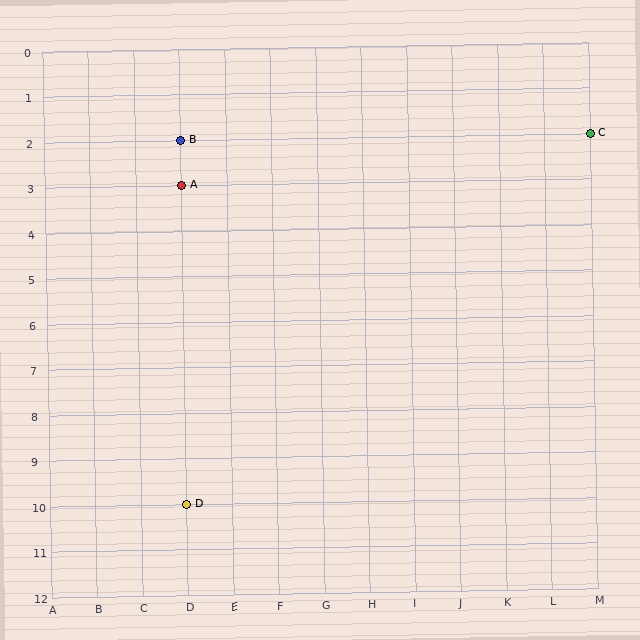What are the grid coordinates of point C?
Point C is at grid coordinates (M, 2).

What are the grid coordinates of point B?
Point B is at grid coordinates (D, 2).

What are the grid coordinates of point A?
Point A is at grid coordinates (D, 3).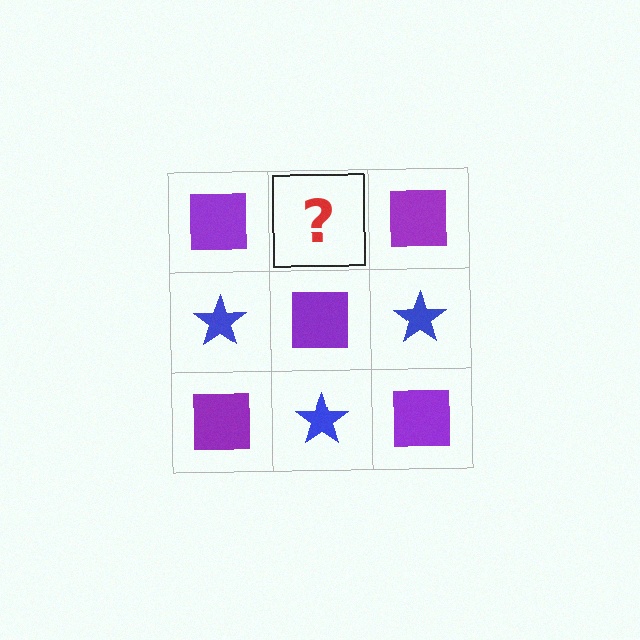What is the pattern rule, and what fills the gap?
The rule is that it alternates purple square and blue star in a checkerboard pattern. The gap should be filled with a blue star.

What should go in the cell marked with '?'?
The missing cell should contain a blue star.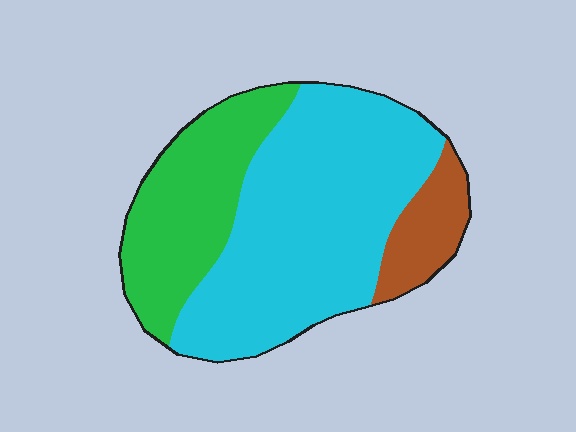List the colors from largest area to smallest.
From largest to smallest: cyan, green, brown.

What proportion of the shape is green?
Green takes up about one third (1/3) of the shape.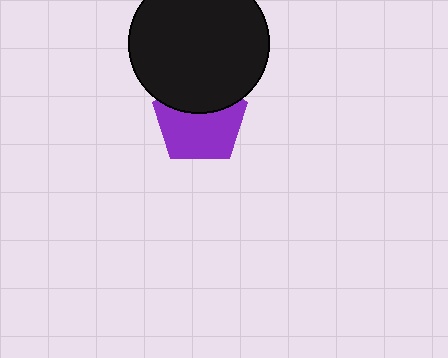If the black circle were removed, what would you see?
You would see the complete purple pentagon.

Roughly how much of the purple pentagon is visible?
About half of it is visible (roughly 63%).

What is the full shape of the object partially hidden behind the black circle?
The partially hidden object is a purple pentagon.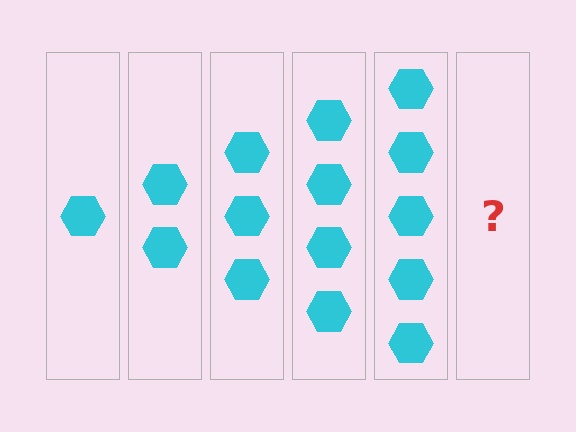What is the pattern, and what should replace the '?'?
The pattern is that each step adds one more hexagon. The '?' should be 6 hexagons.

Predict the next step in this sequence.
The next step is 6 hexagons.